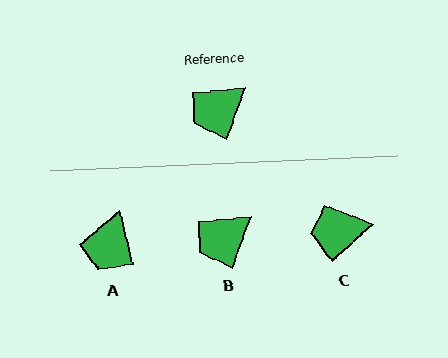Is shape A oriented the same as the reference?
No, it is off by about 34 degrees.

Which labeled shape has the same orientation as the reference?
B.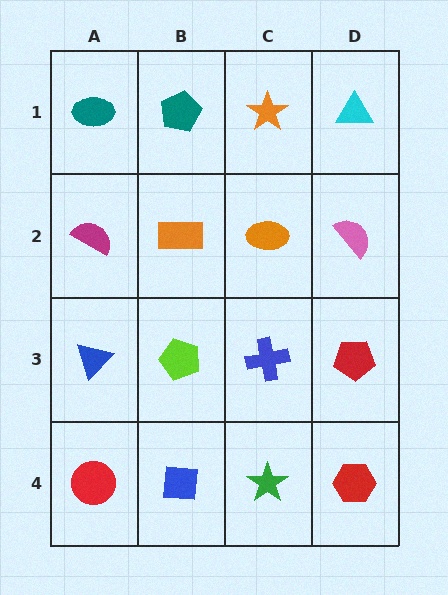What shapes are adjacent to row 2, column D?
A cyan triangle (row 1, column D), a red pentagon (row 3, column D), an orange ellipse (row 2, column C).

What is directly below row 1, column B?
An orange rectangle.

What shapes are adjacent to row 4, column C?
A blue cross (row 3, column C), a blue square (row 4, column B), a red hexagon (row 4, column D).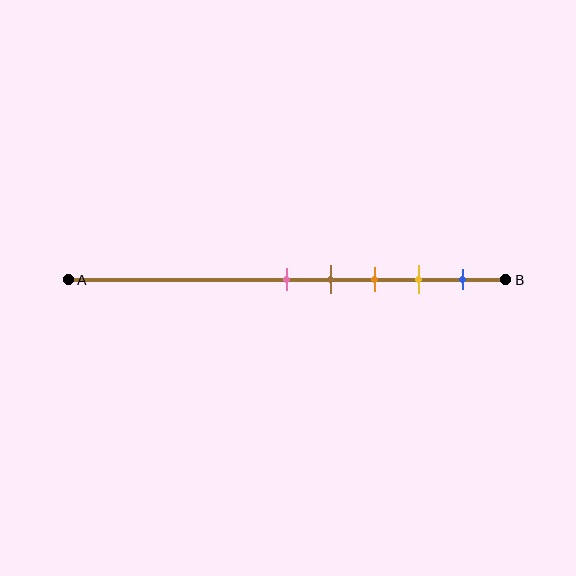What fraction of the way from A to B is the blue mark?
The blue mark is approximately 90% (0.9) of the way from A to B.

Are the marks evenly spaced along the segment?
Yes, the marks are approximately evenly spaced.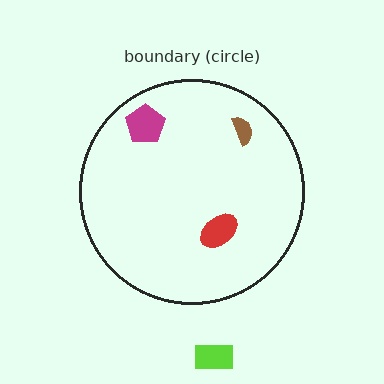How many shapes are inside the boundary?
3 inside, 1 outside.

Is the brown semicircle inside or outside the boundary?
Inside.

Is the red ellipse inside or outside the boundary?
Inside.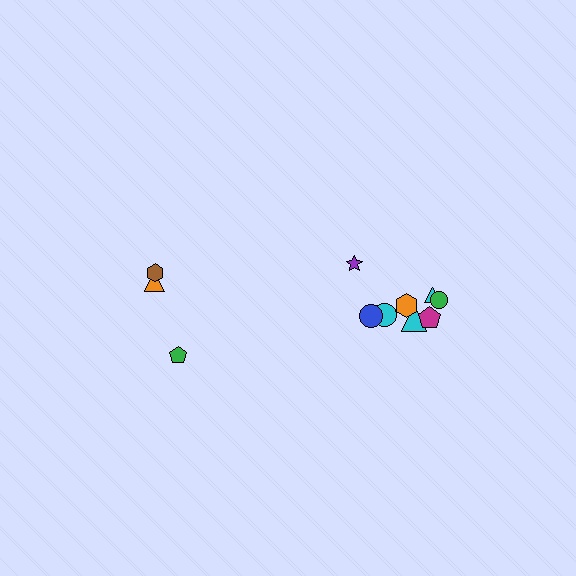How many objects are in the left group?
There are 3 objects.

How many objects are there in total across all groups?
There are 11 objects.